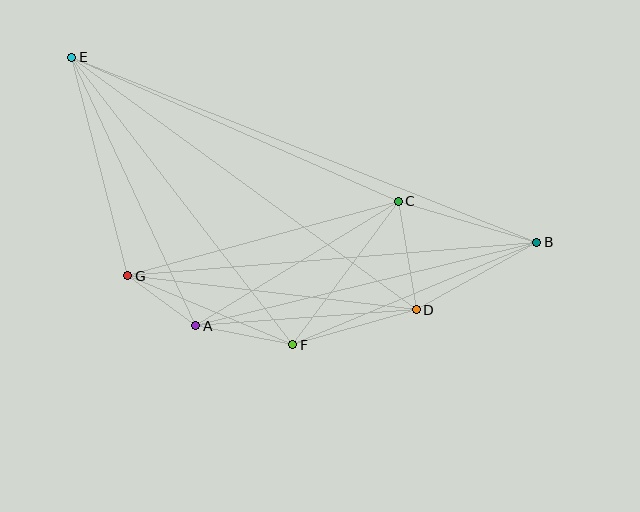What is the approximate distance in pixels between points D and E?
The distance between D and E is approximately 427 pixels.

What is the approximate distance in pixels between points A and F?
The distance between A and F is approximately 99 pixels.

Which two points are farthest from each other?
Points B and E are farthest from each other.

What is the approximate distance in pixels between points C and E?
The distance between C and E is approximately 357 pixels.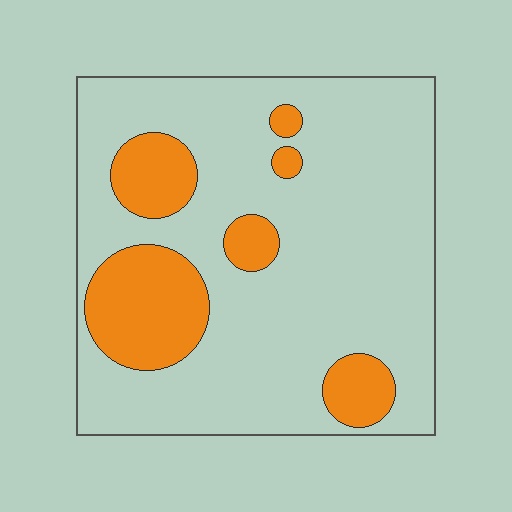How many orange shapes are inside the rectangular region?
6.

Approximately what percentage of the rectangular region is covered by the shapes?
Approximately 20%.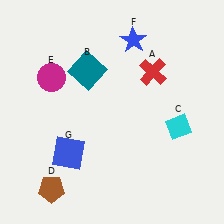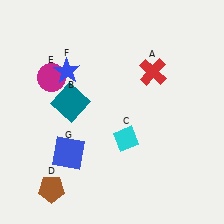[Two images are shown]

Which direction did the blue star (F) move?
The blue star (F) moved left.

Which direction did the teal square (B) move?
The teal square (B) moved down.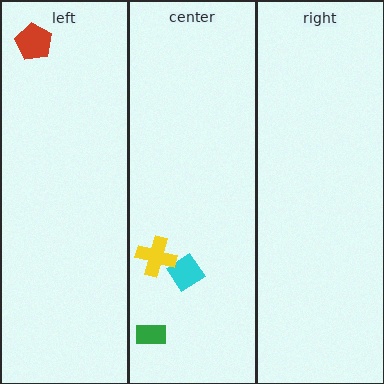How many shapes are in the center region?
3.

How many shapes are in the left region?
1.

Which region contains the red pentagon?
The left region.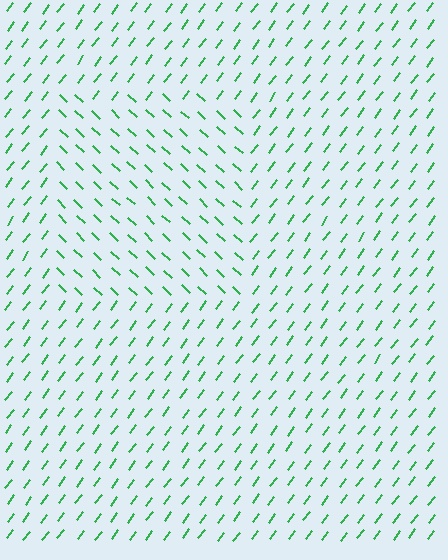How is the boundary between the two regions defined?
The boundary is defined purely by a change in line orientation (approximately 84 degrees difference). All lines are the same color and thickness.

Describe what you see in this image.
The image is filled with small green line segments. A rectangle region in the image has lines oriented differently from the surrounding lines, creating a visible texture boundary.